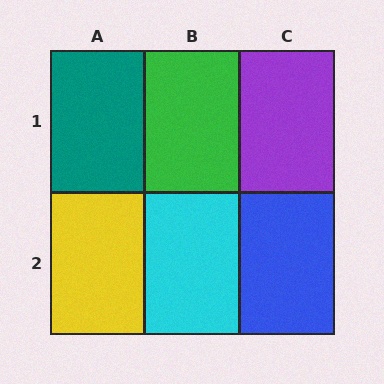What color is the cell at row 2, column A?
Yellow.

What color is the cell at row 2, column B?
Cyan.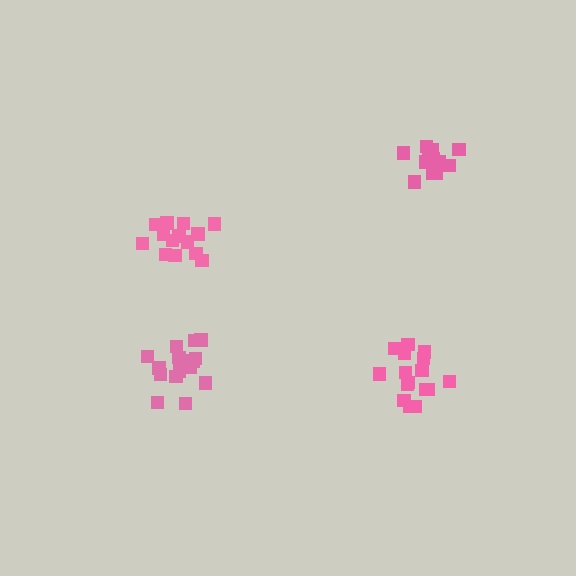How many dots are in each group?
Group 1: 14 dots, Group 2: 16 dots, Group 3: 17 dots, Group 4: 13 dots (60 total).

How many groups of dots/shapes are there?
There are 4 groups.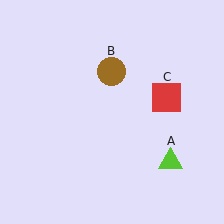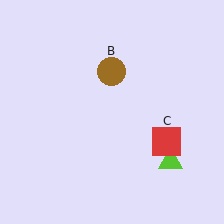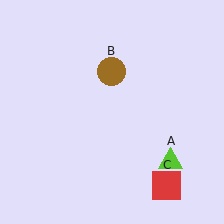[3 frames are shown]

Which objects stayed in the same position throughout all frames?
Lime triangle (object A) and brown circle (object B) remained stationary.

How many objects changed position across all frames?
1 object changed position: red square (object C).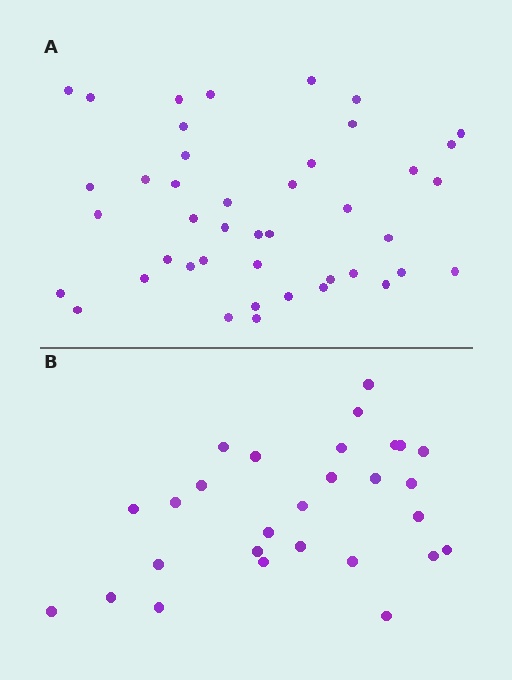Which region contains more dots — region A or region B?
Region A (the top region) has more dots.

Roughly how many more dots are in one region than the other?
Region A has approximately 15 more dots than region B.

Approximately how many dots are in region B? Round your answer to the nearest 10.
About 30 dots. (The exact count is 28, which rounds to 30.)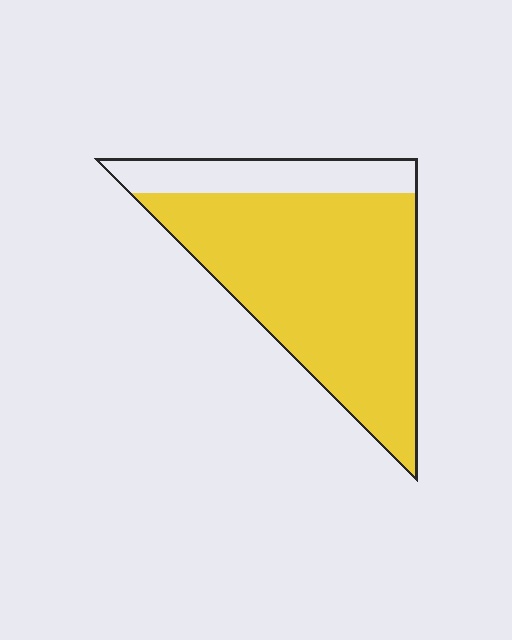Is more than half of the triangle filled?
Yes.